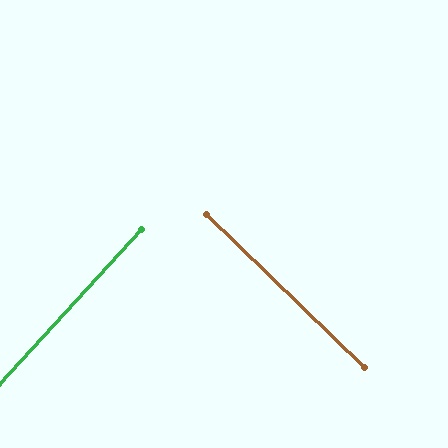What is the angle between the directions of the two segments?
Approximately 89 degrees.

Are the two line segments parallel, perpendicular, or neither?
Perpendicular — they meet at approximately 89°.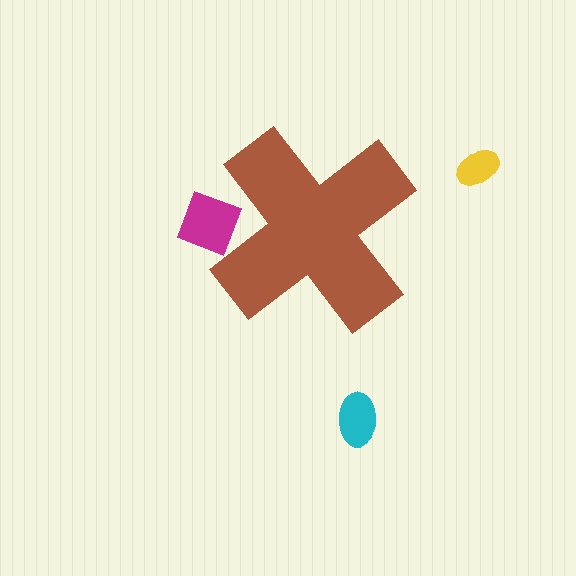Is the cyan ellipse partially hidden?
No, the cyan ellipse is fully visible.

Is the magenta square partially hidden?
Yes, the magenta square is partially hidden behind the brown cross.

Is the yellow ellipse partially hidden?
No, the yellow ellipse is fully visible.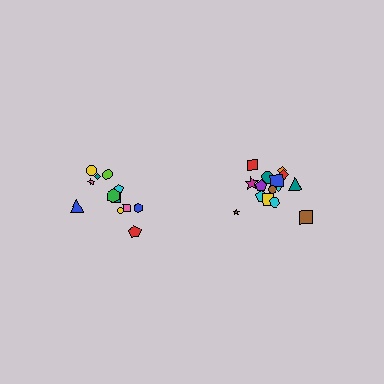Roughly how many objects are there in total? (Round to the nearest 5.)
Roughly 25 objects in total.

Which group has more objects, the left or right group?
The right group.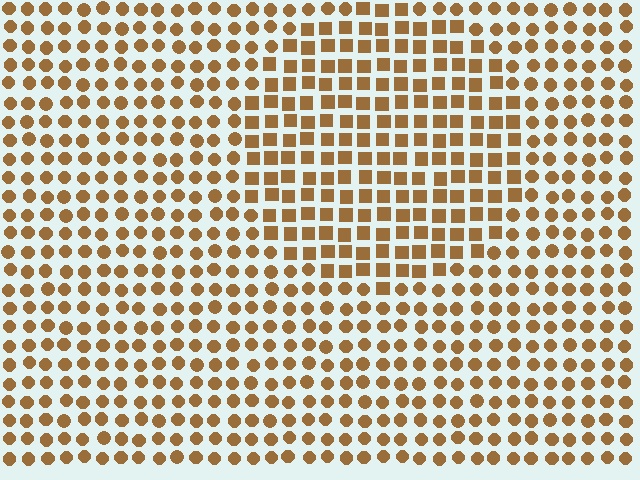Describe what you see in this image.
The image is filled with small brown elements arranged in a uniform grid. A circle-shaped region contains squares, while the surrounding area contains circles. The boundary is defined purely by the change in element shape.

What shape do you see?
I see a circle.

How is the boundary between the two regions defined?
The boundary is defined by a change in element shape: squares inside vs. circles outside. All elements share the same color and spacing.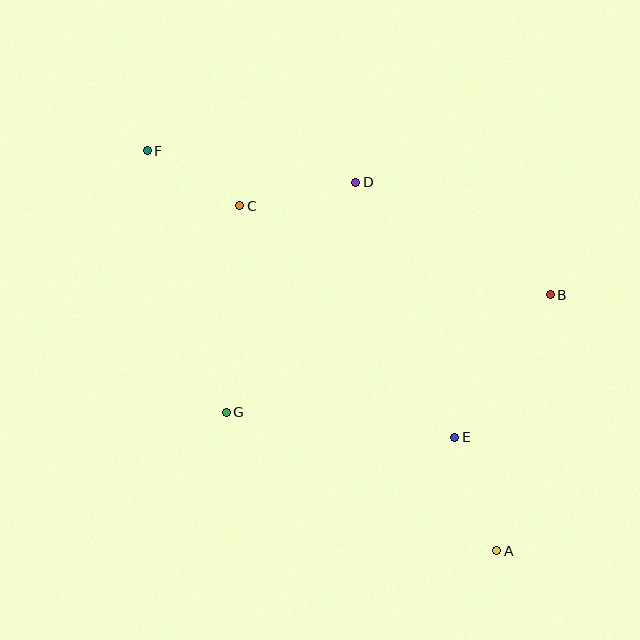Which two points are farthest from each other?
Points A and F are farthest from each other.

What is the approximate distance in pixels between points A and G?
The distance between A and G is approximately 304 pixels.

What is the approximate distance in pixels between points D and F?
The distance between D and F is approximately 211 pixels.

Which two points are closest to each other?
Points C and F are closest to each other.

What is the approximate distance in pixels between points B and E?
The distance between B and E is approximately 172 pixels.